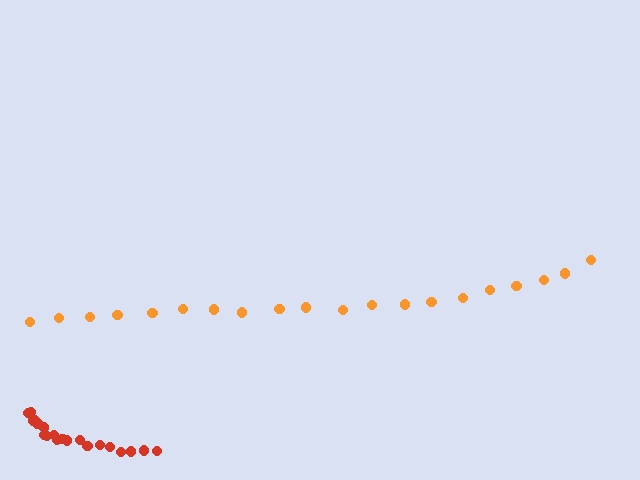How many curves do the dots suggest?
There are 2 distinct paths.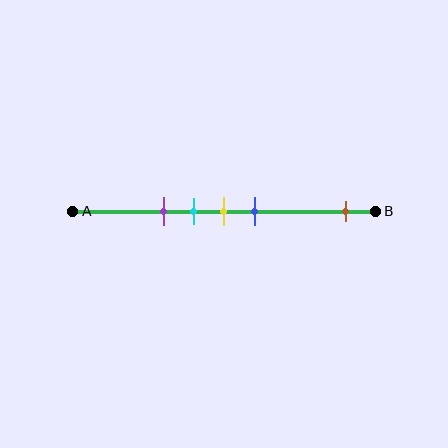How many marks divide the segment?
There are 5 marks dividing the segment.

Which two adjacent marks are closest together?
The cyan and yellow marks are the closest adjacent pair.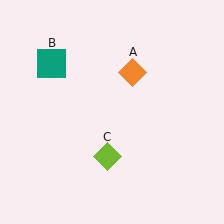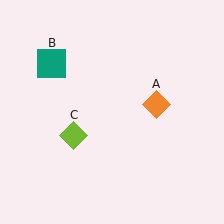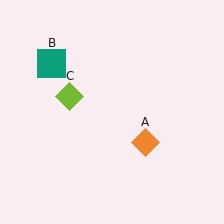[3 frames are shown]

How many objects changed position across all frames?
2 objects changed position: orange diamond (object A), lime diamond (object C).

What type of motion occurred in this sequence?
The orange diamond (object A), lime diamond (object C) rotated clockwise around the center of the scene.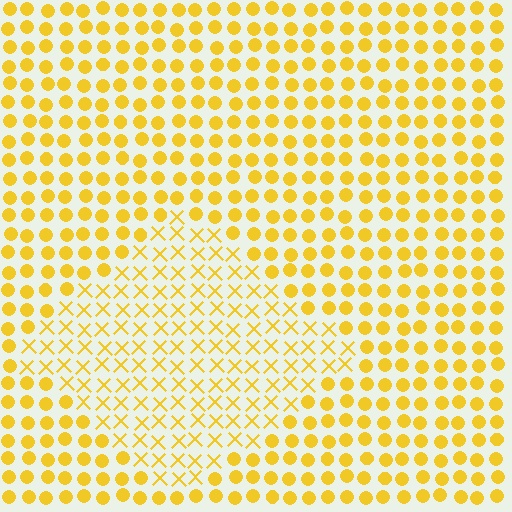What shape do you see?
I see a diamond.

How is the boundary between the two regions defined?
The boundary is defined by a change in element shape: X marks inside vs. circles outside. All elements share the same color and spacing.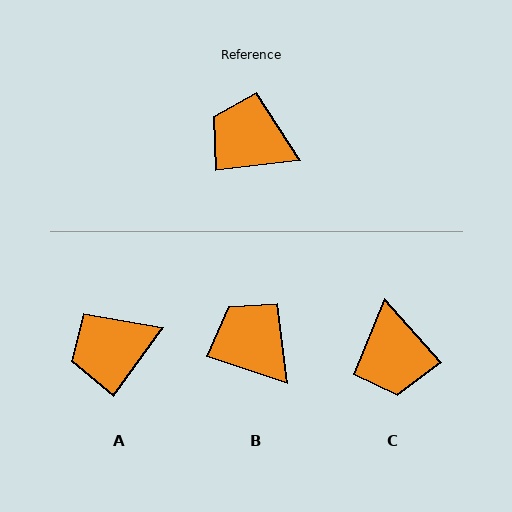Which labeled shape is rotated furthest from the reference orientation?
C, about 125 degrees away.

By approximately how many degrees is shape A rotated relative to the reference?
Approximately 47 degrees counter-clockwise.